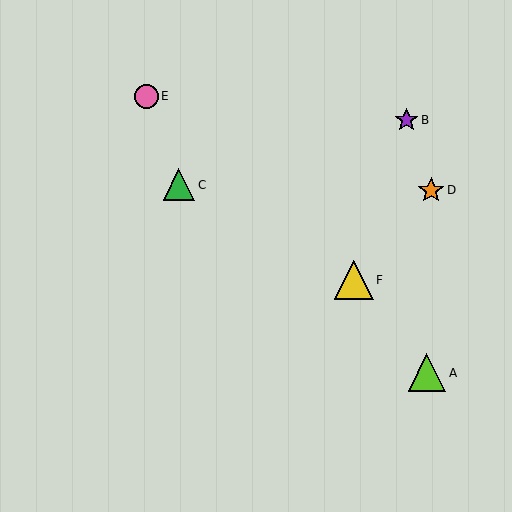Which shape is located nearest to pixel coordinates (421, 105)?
The purple star (labeled B) at (407, 120) is nearest to that location.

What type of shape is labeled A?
Shape A is a lime triangle.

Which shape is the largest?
The yellow triangle (labeled F) is the largest.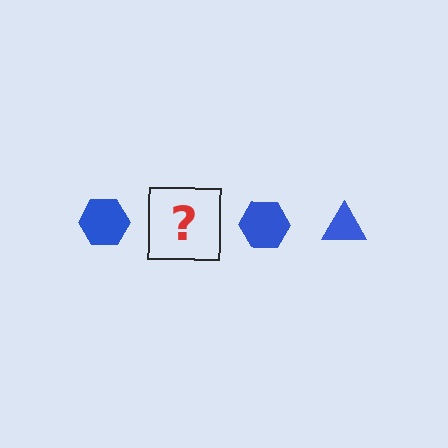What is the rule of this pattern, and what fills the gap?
The rule is that the pattern cycles through hexagon, triangle shapes in blue. The gap should be filled with a blue triangle.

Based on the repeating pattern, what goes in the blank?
The blank should be a blue triangle.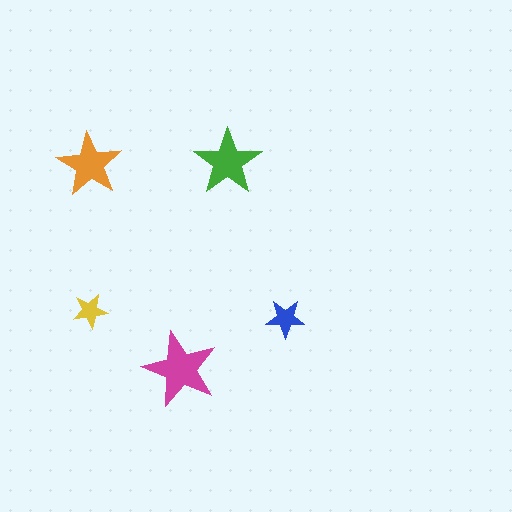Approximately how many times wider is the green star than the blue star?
About 1.5 times wider.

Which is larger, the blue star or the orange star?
The orange one.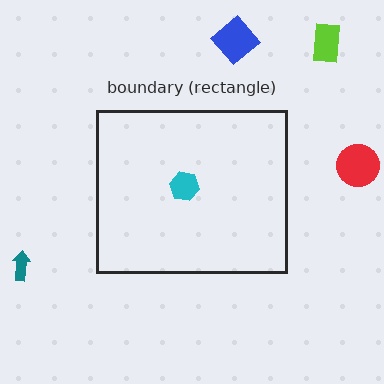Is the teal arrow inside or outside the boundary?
Outside.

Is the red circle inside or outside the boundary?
Outside.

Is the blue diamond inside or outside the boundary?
Outside.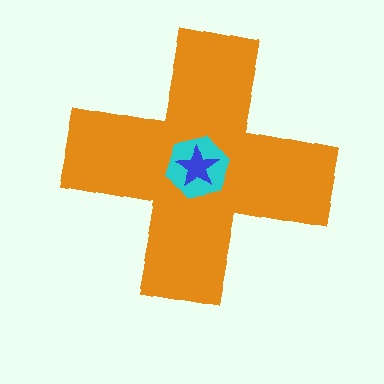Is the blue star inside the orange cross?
Yes.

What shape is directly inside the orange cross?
The cyan hexagon.